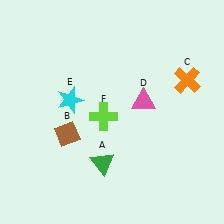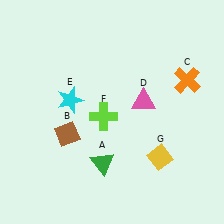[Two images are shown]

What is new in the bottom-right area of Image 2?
A yellow diamond (G) was added in the bottom-right area of Image 2.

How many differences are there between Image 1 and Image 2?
There is 1 difference between the two images.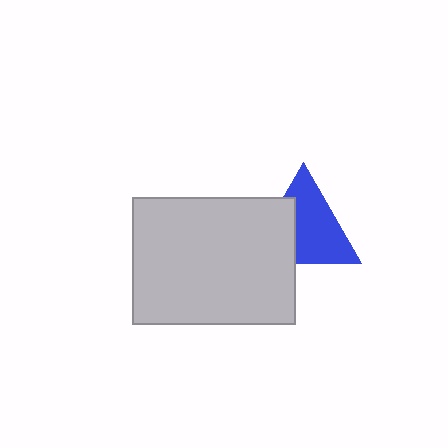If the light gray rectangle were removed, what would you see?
You would see the complete blue triangle.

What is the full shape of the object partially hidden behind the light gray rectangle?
The partially hidden object is a blue triangle.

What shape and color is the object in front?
The object in front is a light gray rectangle.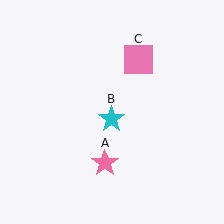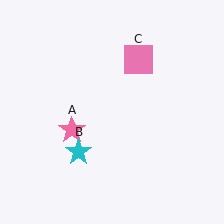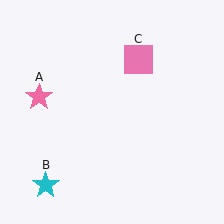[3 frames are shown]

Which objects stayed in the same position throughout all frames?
Pink square (object C) remained stationary.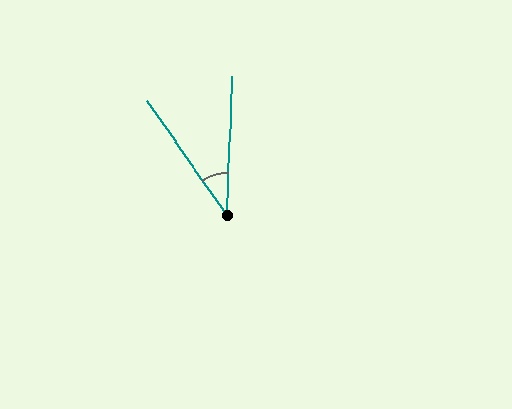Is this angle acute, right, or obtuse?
It is acute.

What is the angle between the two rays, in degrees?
Approximately 37 degrees.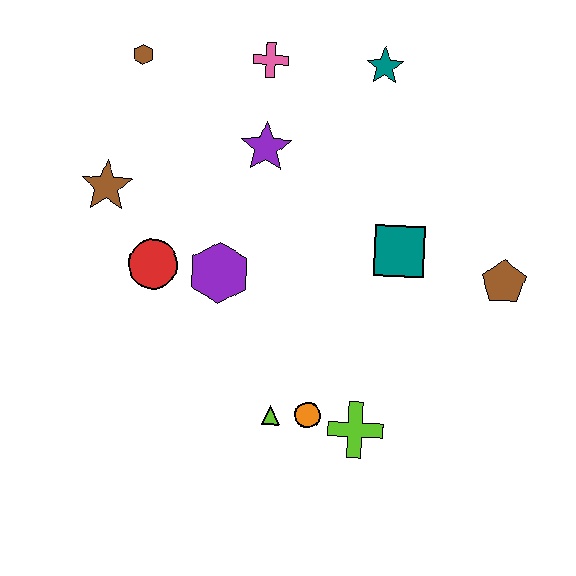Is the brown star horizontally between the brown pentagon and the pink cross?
No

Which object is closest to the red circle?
The purple hexagon is closest to the red circle.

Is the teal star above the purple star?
Yes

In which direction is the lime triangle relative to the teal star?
The lime triangle is below the teal star.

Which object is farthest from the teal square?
The brown hexagon is farthest from the teal square.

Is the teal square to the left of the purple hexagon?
No